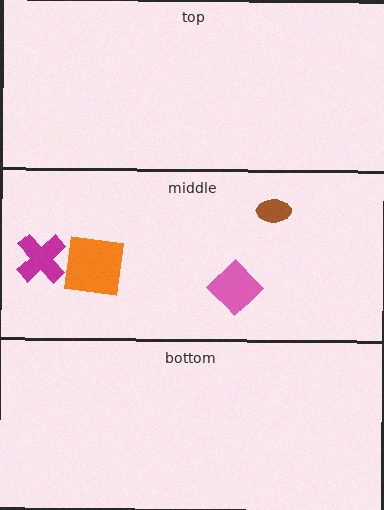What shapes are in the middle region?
The magenta cross, the brown ellipse, the pink diamond, the orange square.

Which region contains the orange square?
The middle region.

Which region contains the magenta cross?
The middle region.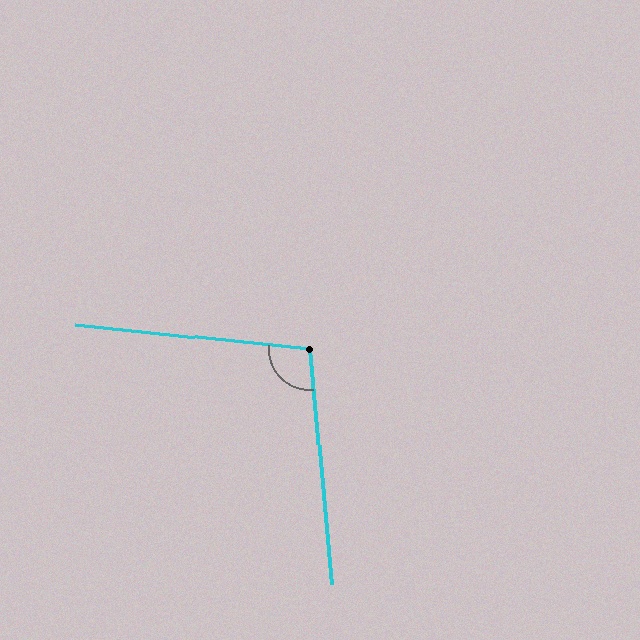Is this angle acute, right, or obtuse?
It is obtuse.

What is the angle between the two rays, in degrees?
Approximately 101 degrees.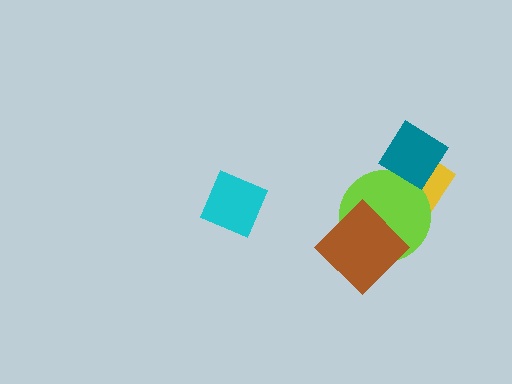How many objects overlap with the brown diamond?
1 object overlaps with the brown diamond.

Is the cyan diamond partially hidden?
No, no other shape covers it.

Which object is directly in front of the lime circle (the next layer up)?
The brown diamond is directly in front of the lime circle.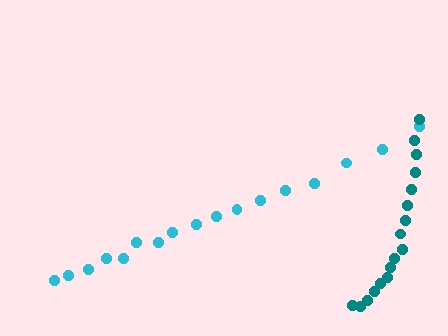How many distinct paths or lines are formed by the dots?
There are 2 distinct paths.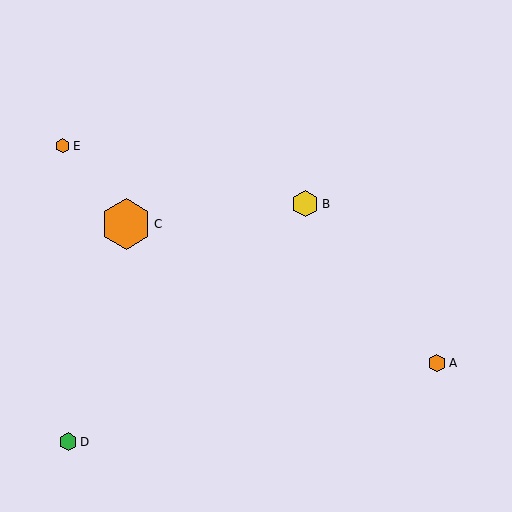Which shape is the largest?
The orange hexagon (labeled C) is the largest.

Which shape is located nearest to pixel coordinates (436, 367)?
The orange hexagon (labeled A) at (437, 363) is nearest to that location.